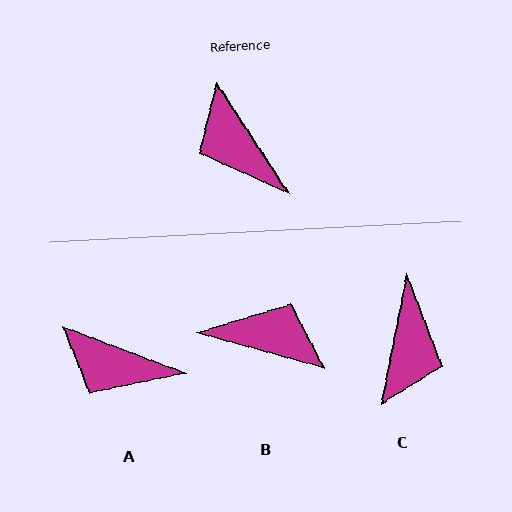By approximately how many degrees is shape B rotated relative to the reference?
Approximately 139 degrees clockwise.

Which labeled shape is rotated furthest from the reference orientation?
B, about 139 degrees away.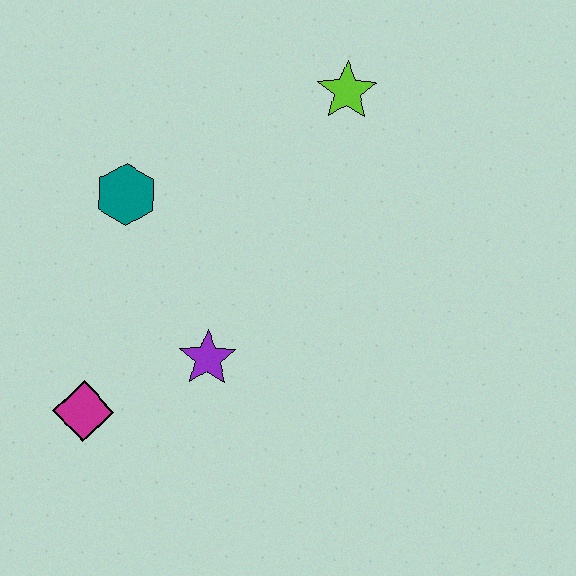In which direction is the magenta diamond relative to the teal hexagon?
The magenta diamond is below the teal hexagon.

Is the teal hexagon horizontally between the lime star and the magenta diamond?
Yes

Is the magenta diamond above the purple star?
No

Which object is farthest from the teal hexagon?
The lime star is farthest from the teal hexagon.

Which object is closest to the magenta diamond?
The purple star is closest to the magenta diamond.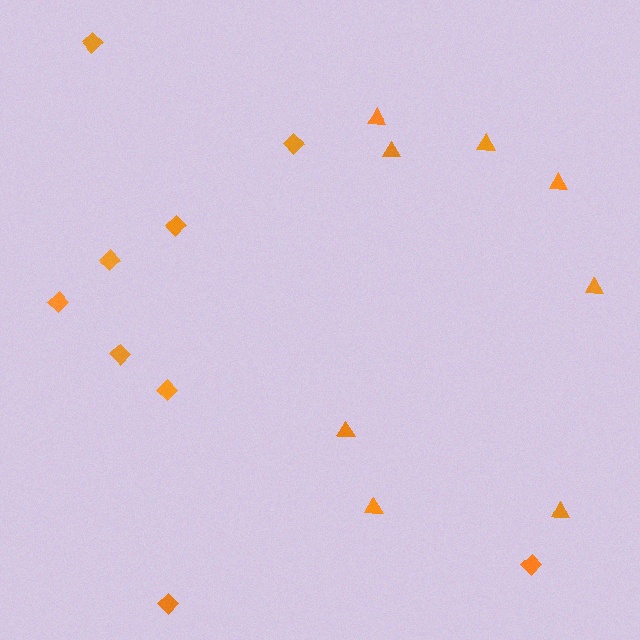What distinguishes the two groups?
There are 2 groups: one group of diamonds (9) and one group of triangles (8).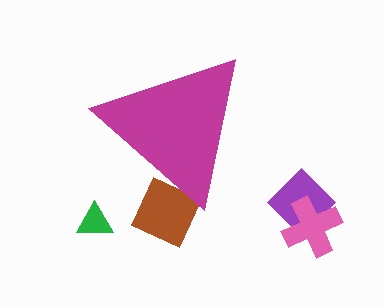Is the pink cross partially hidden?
No, the pink cross is fully visible.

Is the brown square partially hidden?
Yes, the brown square is partially hidden behind the magenta triangle.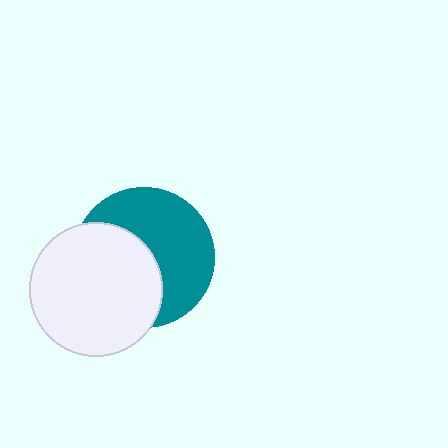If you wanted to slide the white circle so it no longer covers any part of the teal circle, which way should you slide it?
Slide it left — that is the most direct way to separate the two shapes.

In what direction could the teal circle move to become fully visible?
The teal circle could move right. That would shift it out from behind the white circle entirely.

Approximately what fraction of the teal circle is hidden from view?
Roughly 46% of the teal circle is hidden behind the white circle.